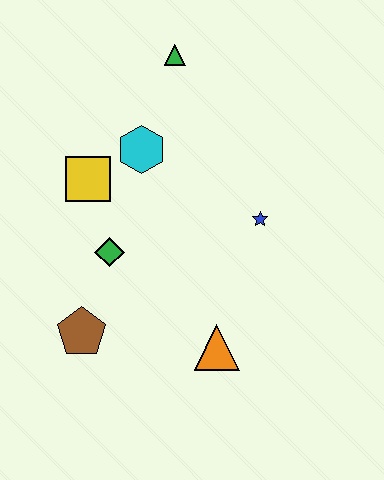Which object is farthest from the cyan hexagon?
The orange triangle is farthest from the cyan hexagon.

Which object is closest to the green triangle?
The cyan hexagon is closest to the green triangle.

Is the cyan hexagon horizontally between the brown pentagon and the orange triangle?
Yes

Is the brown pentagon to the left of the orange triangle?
Yes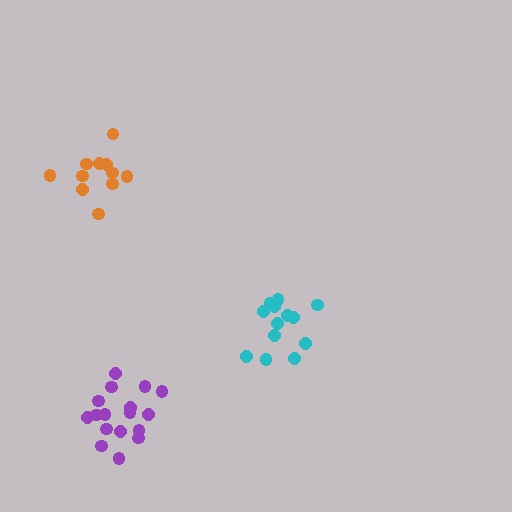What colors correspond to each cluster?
The clusters are colored: cyan, orange, purple.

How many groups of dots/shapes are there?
There are 3 groups.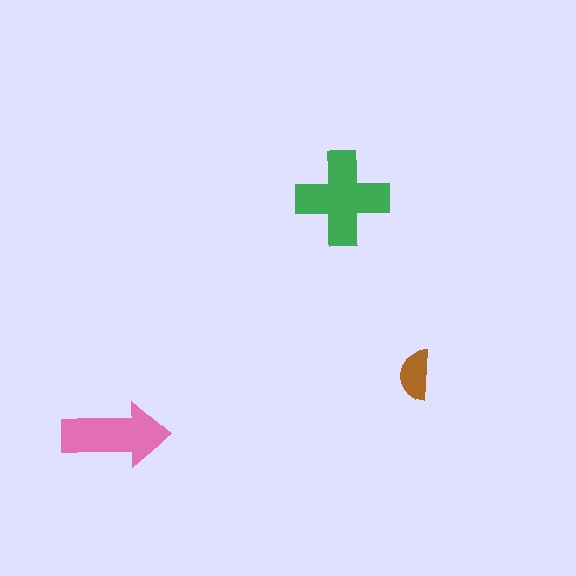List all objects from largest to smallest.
The green cross, the pink arrow, the brown semicircle.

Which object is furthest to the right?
The brown semicircle is rightmost.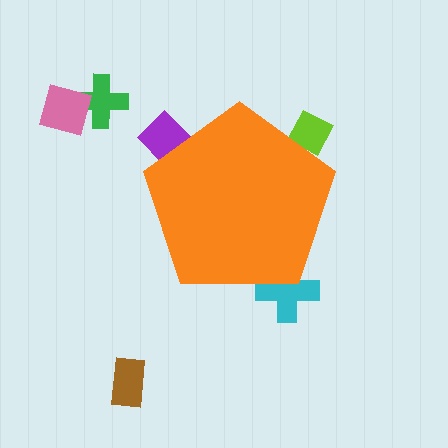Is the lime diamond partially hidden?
Yes, the lime diamond is partially hidden behind the orange pentagon.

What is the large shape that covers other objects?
An orange pentagon.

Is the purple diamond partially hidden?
Yes, the purple diamond is partially hidden behind the orange pentagon.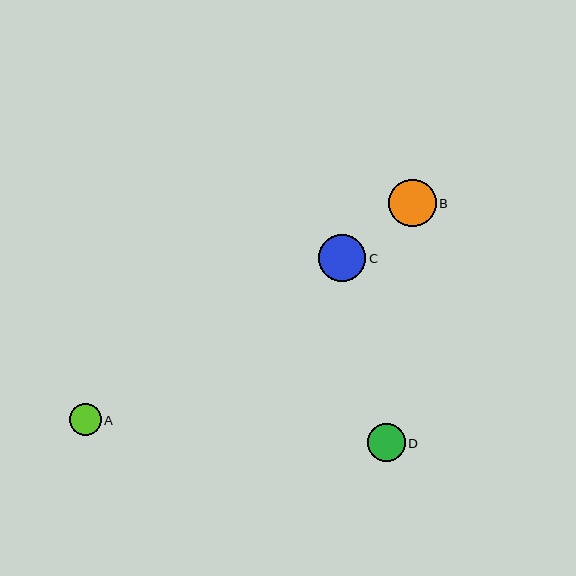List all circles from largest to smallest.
From largest to smallest: B, C, D, A.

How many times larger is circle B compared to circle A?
Circle B is approximately 1.5 times the size of circle A.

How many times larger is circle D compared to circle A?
Circle D is approximately 1.2 times the size of circle A.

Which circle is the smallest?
Circle A is the smallest with a size of approximately 32 pixels.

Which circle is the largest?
Circle B is the largest with a size of approximately 47 pixels.